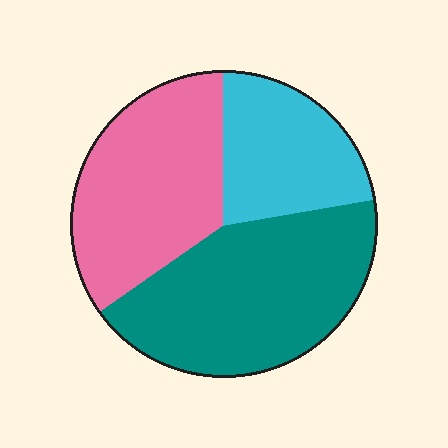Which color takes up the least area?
Cyan, at roughly 25%.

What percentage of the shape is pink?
Pink takes up about one third (1/3) of the shape.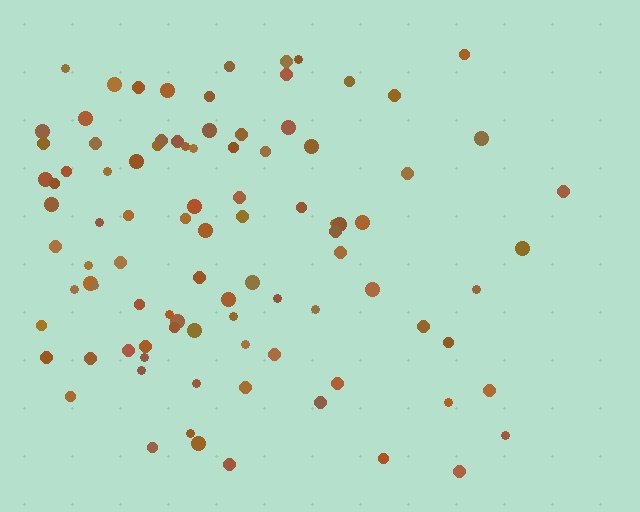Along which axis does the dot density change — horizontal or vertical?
Horizontal.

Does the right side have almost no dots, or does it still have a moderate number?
Still a moderate number, just noticeably fewer than the left.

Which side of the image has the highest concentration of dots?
The left.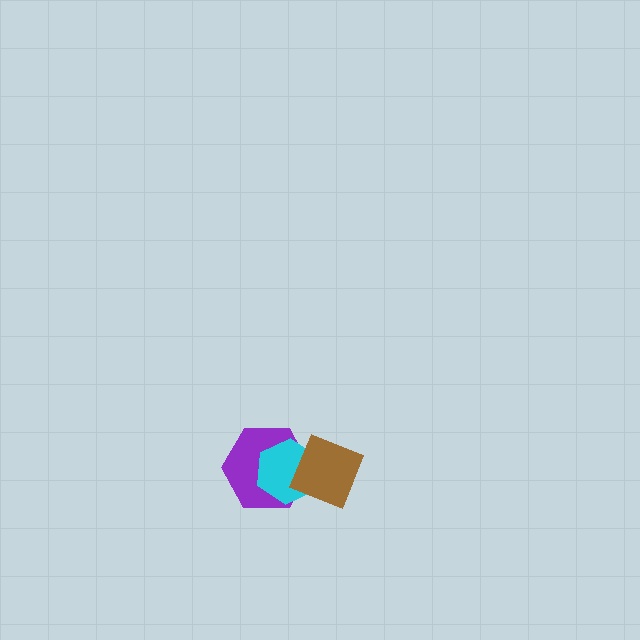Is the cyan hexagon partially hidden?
Yes, it is partially covered by another shape.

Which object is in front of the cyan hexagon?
The brown diamond is in front of the cyan hexagon.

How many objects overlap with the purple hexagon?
2 objects overlap with the purple hexagon.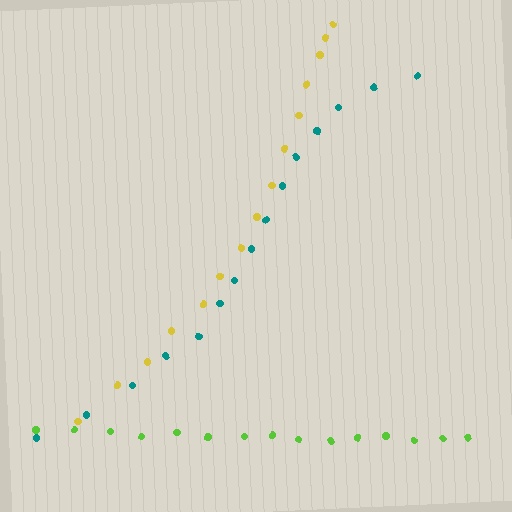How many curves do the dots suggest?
There are 3 distinct paths.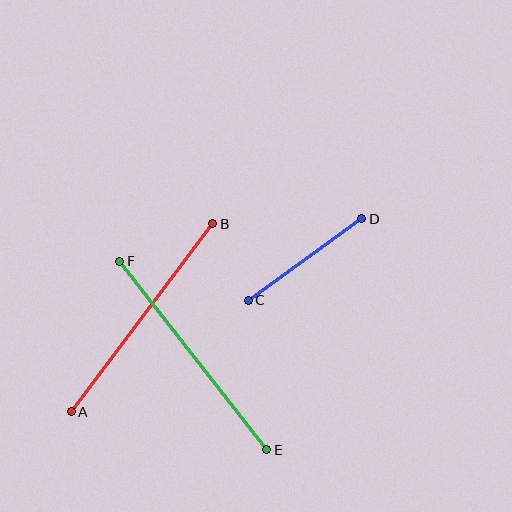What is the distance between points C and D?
The distance is approximately 140 pixels.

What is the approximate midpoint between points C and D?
The midpoint is at approximately (305, 260) pixels.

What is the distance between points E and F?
The distance is approximately 239 pixels.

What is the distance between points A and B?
The distance is approximately 235 pixels.